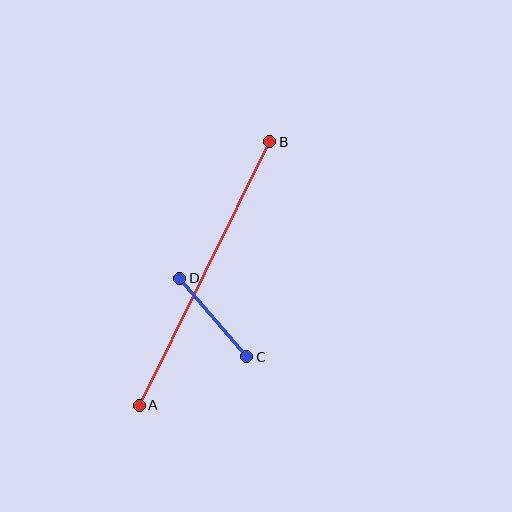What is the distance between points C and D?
The distance is approximately 103 pixels.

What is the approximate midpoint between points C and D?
The midpoint is at approximately (213, 318) pixels.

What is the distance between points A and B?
The distance is approximately 294 pixels.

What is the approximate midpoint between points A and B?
The midpoint is at approximately (204, 273) pixels.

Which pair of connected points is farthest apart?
Points A and B are farthest apart.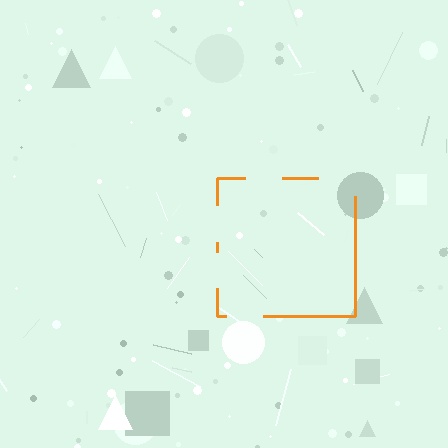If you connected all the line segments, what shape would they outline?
They would outline a square.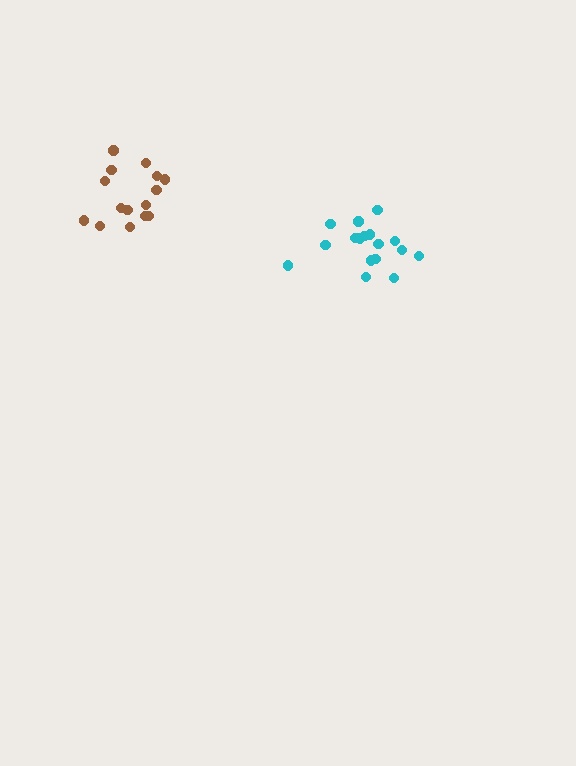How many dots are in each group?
Group 1: 15 dots, Group 2: 17 dots (32 total).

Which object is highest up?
The brown cluster is topmost.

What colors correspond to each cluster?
The clusters are colored: brown, cyan.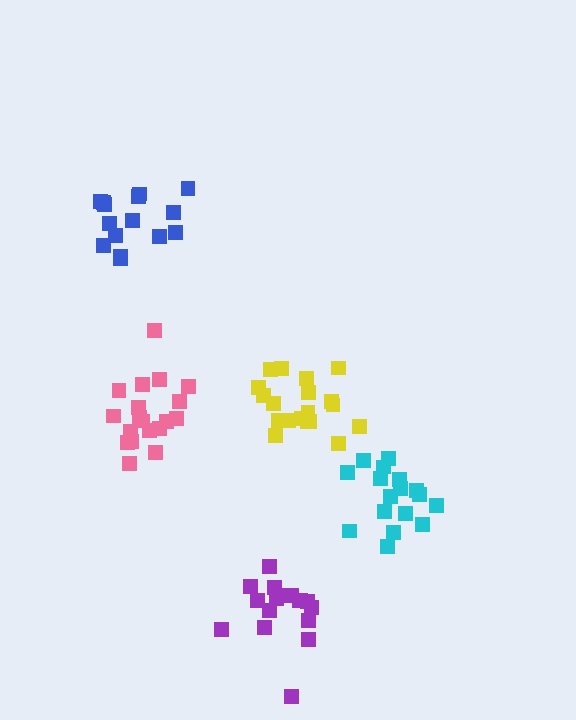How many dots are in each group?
Group 1: 19 dots, Group 2: 19 dots, Group 3: 15 dots, Group 4: 17 dots, Group 5: 17 dots (87 total).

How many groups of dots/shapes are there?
There are 5 groups.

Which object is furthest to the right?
The cyan cluster is rightmost.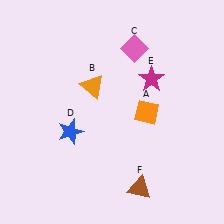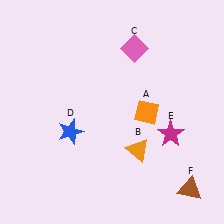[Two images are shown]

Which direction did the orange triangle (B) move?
The orange triangle (B) moved down.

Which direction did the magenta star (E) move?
The magenta star (E) moved down.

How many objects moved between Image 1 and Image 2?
3 objects moved between the two images.